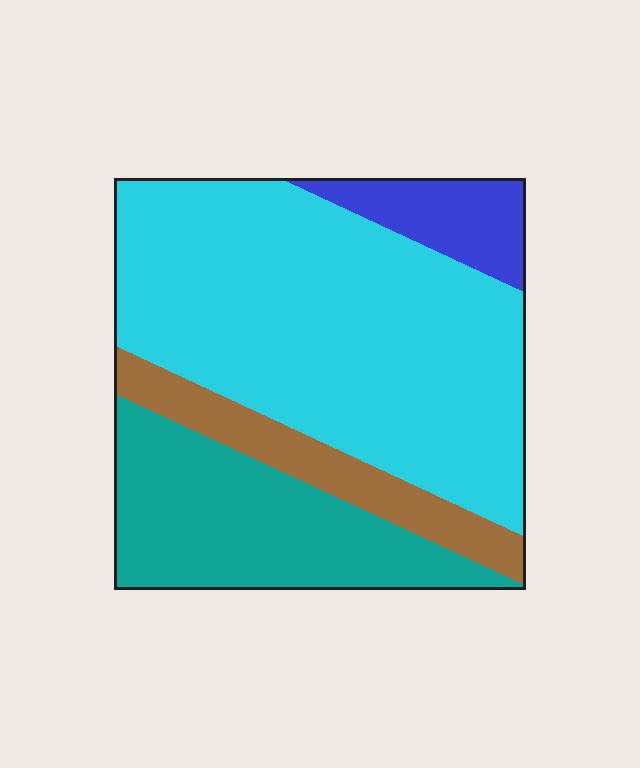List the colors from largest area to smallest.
From largest to smallest: cyan, teal, brown, blue.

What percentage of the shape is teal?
Teal covers 24% of the shape.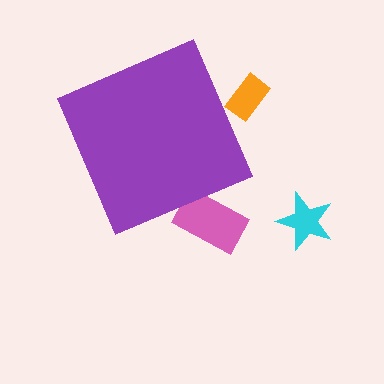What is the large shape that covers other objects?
A purple diamond.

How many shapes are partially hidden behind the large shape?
2 shapes are partially hidden.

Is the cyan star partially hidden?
No, the cyan star is fully visible.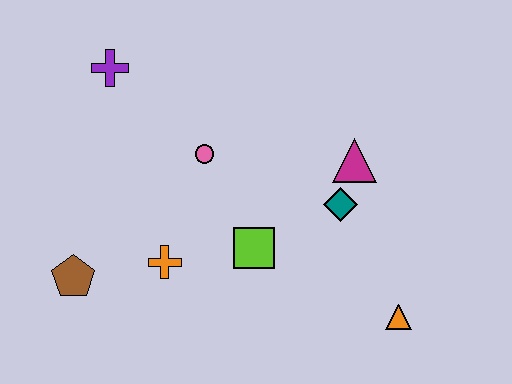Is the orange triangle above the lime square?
No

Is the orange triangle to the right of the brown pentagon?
Yes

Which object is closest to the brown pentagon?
The orange cross is closest to the brown pentagon.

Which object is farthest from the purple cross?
The orange triangle is farthest from the purple cross.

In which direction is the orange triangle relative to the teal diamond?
The orange triangle is below the teal diamond.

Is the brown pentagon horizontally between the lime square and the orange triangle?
No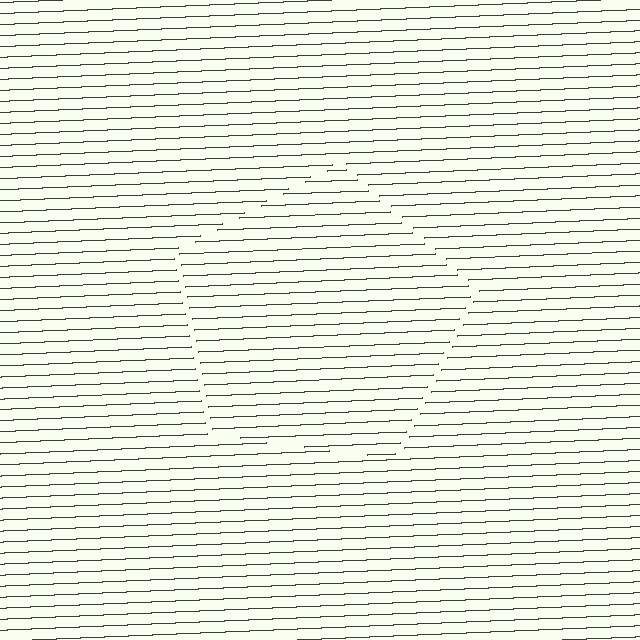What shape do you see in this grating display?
An illusory pentagon. The interior of the shape contains the same grating, shifted by half a period — the contour is defined by the phase discontinuity where line-ends from the inner and outer gratings abut.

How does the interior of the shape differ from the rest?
The interior of the shape contains the same grating, shifted by half a period — the contour is defined by the phase discontinuity where line-ends from the inner and outer gratings abut.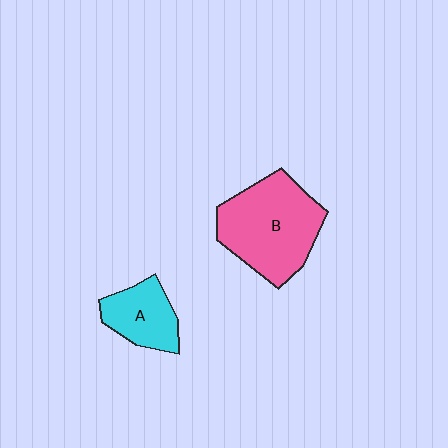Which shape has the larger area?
Shape B (pink).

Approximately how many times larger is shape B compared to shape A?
Approximately 2.0 times.